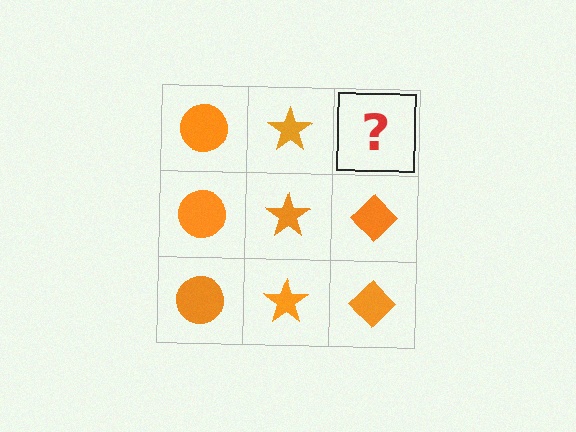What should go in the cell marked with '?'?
The missing cell should contain an orange diamond.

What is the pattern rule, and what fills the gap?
The rule is that each column has a consistent shape. The gap should be filled with an orange diamond.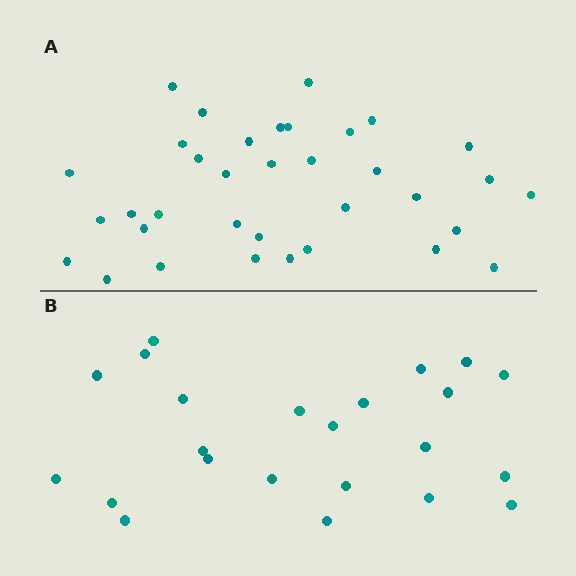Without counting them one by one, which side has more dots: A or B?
Region A (the top region) has more dots.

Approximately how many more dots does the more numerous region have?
Region A has roughly 12 or so more dots than region B.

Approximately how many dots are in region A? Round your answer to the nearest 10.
About 40 dots. (The exact count is 35, which rounds to 40.)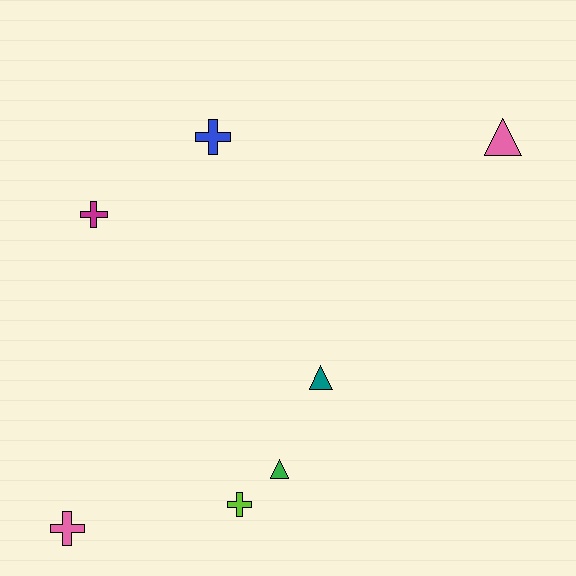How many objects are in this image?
There are 7 objects.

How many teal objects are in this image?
There is 1 teal object.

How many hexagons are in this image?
There are no hexagons.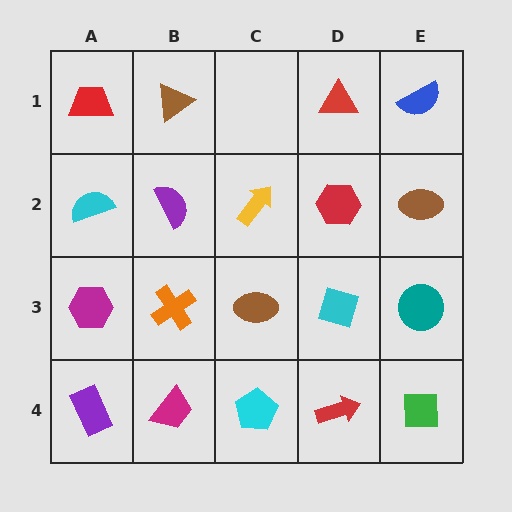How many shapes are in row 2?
5 shapes.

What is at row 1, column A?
A red trapezoid.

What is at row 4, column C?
A cyan pentagon.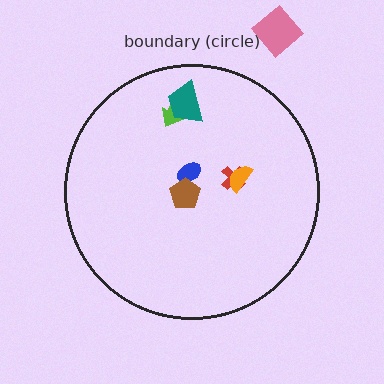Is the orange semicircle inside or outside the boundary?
Inside.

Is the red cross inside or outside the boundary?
Inside.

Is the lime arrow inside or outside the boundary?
Inside.